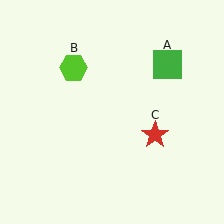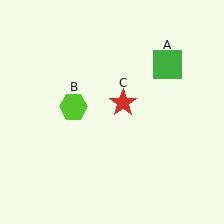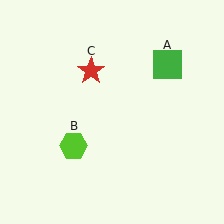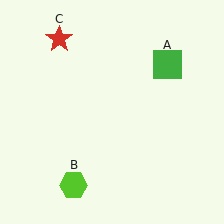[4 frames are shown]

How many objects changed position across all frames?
2 objects changed position: lime hexagon (object B), red star (object C).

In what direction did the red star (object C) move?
The red star (object C) moved up and to the left.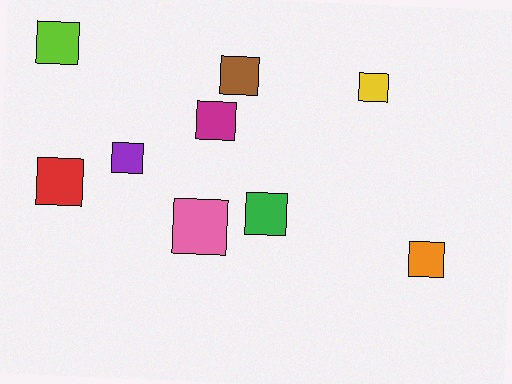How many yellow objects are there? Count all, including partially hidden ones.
There is 1 yellow object.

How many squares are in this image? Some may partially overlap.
There are 9 squares.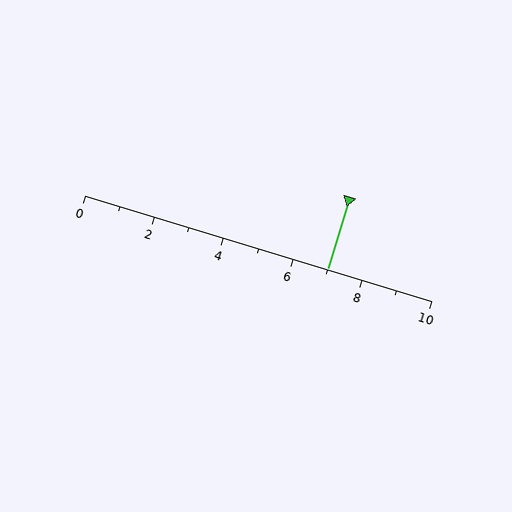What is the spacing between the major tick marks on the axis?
The major ticks are spaced 2 apart.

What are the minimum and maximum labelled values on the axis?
The axis runs from 0 to 10.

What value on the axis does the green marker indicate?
The marker indicates approximately 7.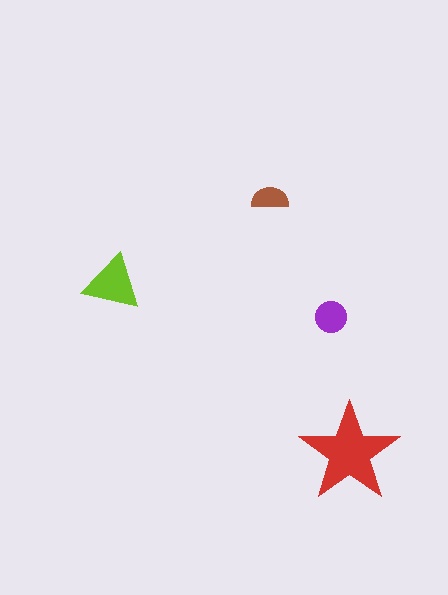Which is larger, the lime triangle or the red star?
The red star.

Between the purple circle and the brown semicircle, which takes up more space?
The purple circle.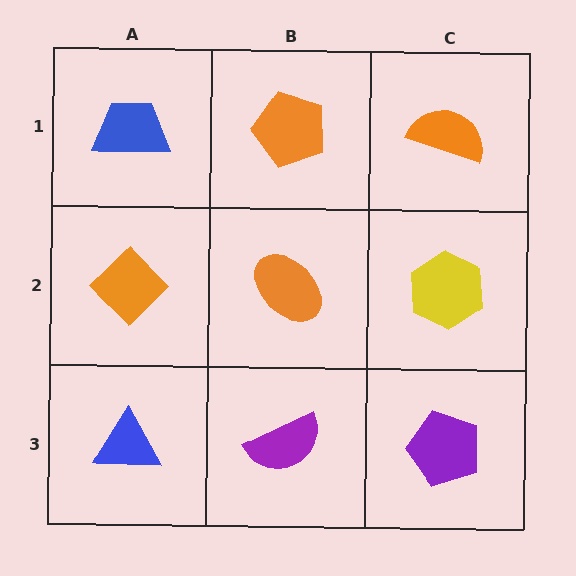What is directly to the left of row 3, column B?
A blue triangle.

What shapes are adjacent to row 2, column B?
An orange pentagon (row 1, column B), a purple semicircle (row 3, column B), an orange diamond (row 2, column A), a yellow hexagon (row 2, column C).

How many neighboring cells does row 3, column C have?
2.